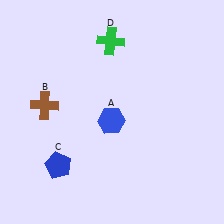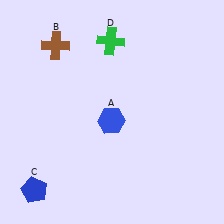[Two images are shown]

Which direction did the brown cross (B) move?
The brown cross (B) moved up.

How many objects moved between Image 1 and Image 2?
2 objects moved between the two images.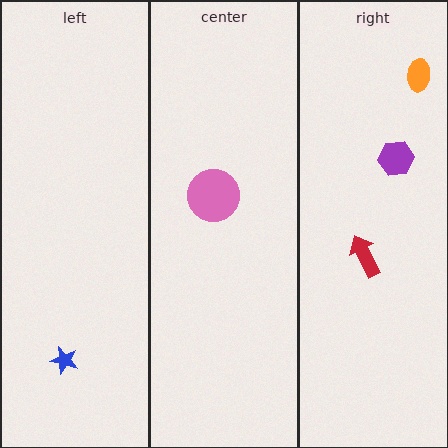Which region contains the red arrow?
The right region.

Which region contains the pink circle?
The center region.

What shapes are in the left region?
The blue star.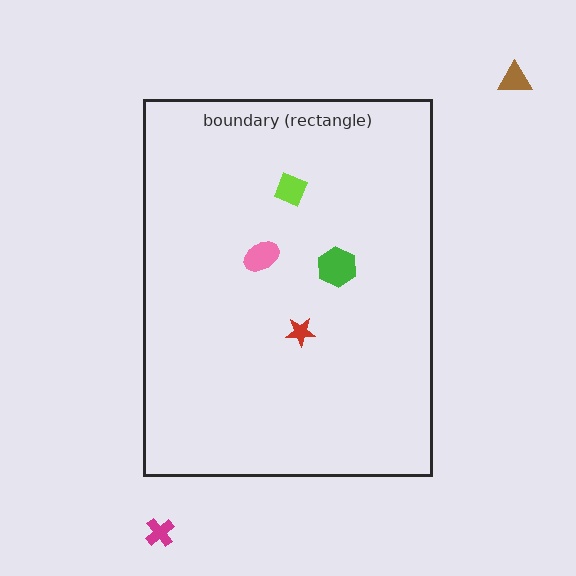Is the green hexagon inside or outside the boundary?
Inside.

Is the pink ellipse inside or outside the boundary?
Inside.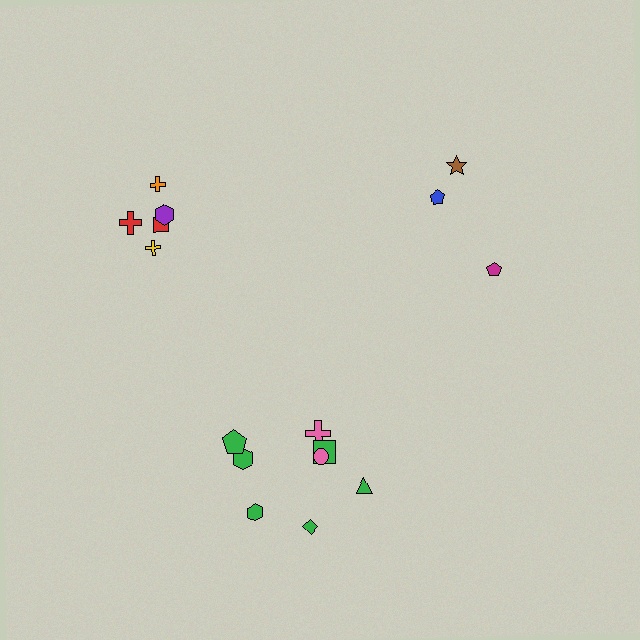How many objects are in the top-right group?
There are 3 objects.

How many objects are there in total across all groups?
There are 16 objects.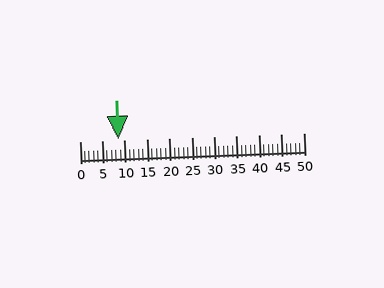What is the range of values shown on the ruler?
The ruler shows values from 0 to 50.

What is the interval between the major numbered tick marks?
The major tick marks are spaced 5 units apart.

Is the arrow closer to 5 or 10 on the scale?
The arrow is closer to 10.